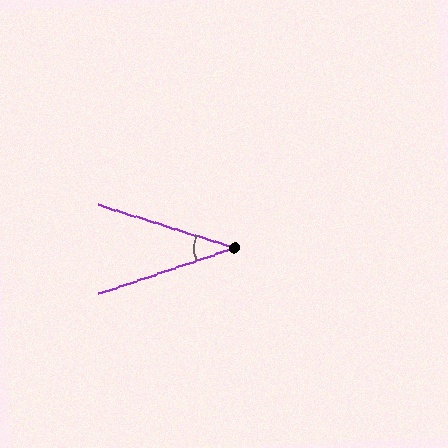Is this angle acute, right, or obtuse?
It is acute.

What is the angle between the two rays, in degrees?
Approximately 36 degrees.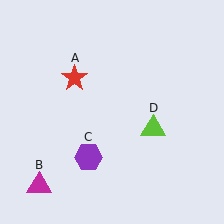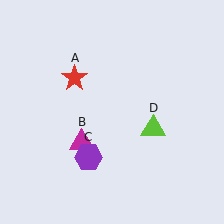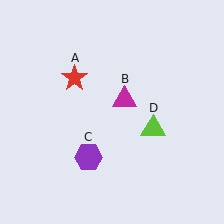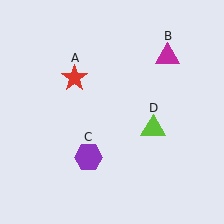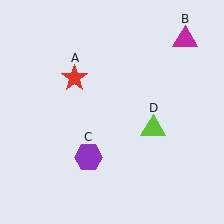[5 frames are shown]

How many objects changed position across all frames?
1 object changed position: magenta triangle (object B).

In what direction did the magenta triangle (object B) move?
The magenta triangle (object B) moved up and to the right.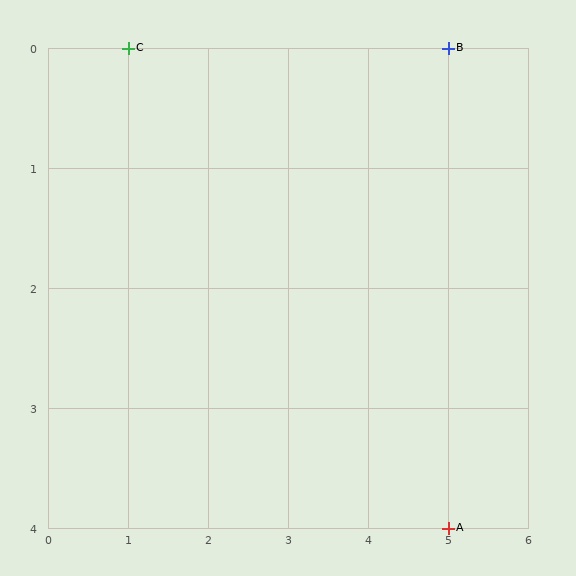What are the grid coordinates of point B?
Point B is at grid coordinates (5, 0).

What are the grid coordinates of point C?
Point C is at grid coordinates (1, 0).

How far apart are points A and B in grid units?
Points A and B are 4 rows apart.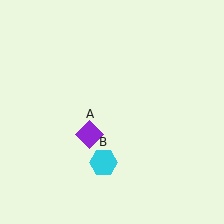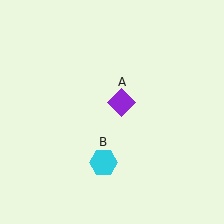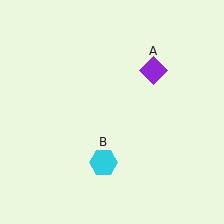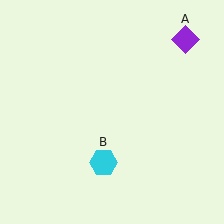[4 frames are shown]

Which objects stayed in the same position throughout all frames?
Cyan hexagon (object B) remained stationary.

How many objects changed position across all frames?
1 object changed position: purple diamond (object A).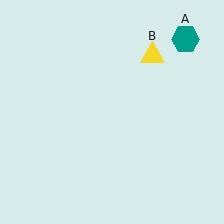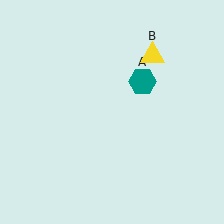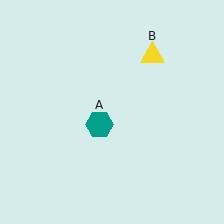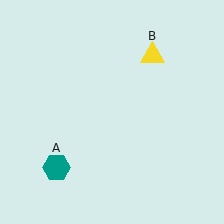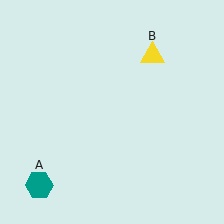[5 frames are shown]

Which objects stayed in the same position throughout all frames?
Yellow triangle (object B) remained stationary.